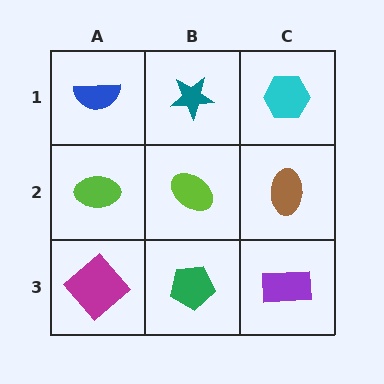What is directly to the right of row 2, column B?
A brown ellipse.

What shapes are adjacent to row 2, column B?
A teal star (row 1, column B), a green pentagon (row 3, column B), a lime ellipse (row 2, column A), a brown ellipse (row 2, column C).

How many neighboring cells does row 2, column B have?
4.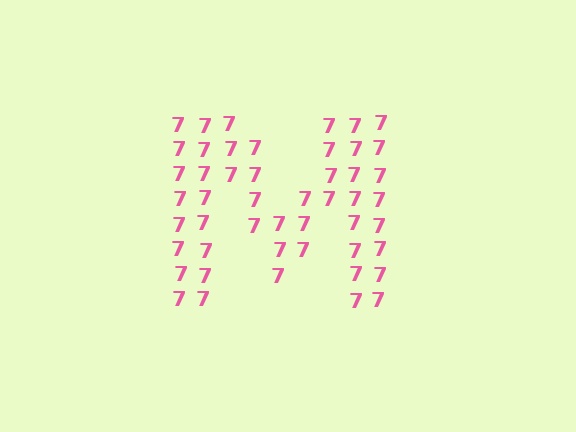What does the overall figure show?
The overall figure shows the letter M.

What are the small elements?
The small elements are digit 7's.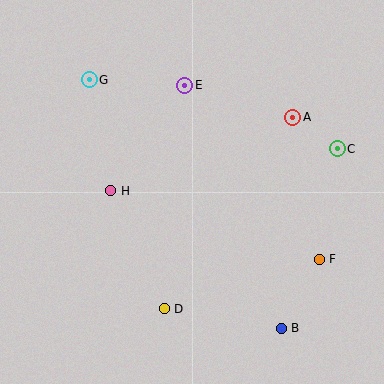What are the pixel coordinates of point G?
Point G is at (89, 80).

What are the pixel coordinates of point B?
Point B is at (281, 328).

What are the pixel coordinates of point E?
Point E is at (185, 85).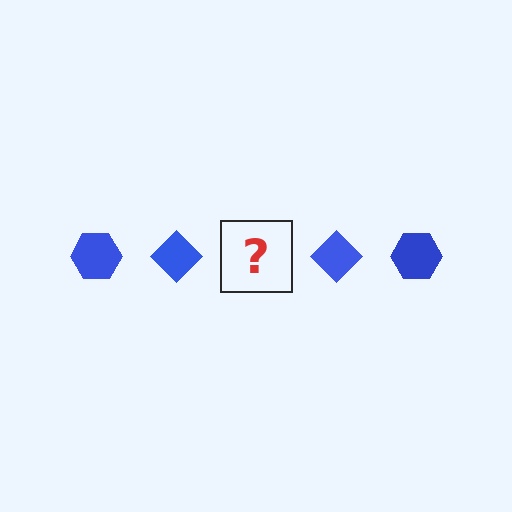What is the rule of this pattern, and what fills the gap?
The rule is that the pattern cycles through hexagon, diamond shapes in blue. The gap should be filled with a blue hexagon.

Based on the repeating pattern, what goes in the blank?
The blank should be a blue hexagon.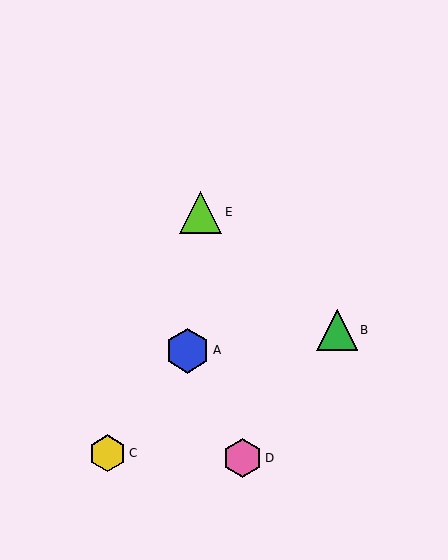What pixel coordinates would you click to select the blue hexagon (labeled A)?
Click at (187, 351) to select the blue hexagon A.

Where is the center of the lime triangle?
The center of the lime triangle is at (200, 212).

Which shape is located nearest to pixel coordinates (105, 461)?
The yellow hexagon (labeled C) at (108, 453) is nearest to that location.